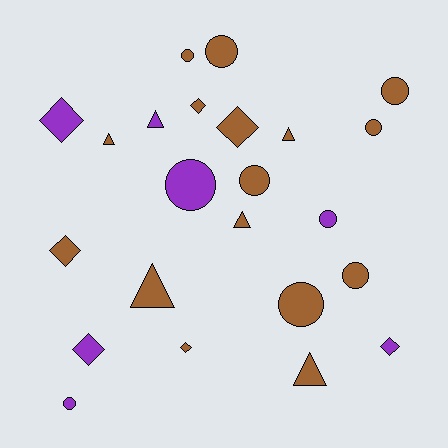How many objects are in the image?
There are 23 objects.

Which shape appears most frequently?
Circle, with 10 objects.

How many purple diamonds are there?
There are 3 purple diamonds.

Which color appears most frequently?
Brown, with 16 objects.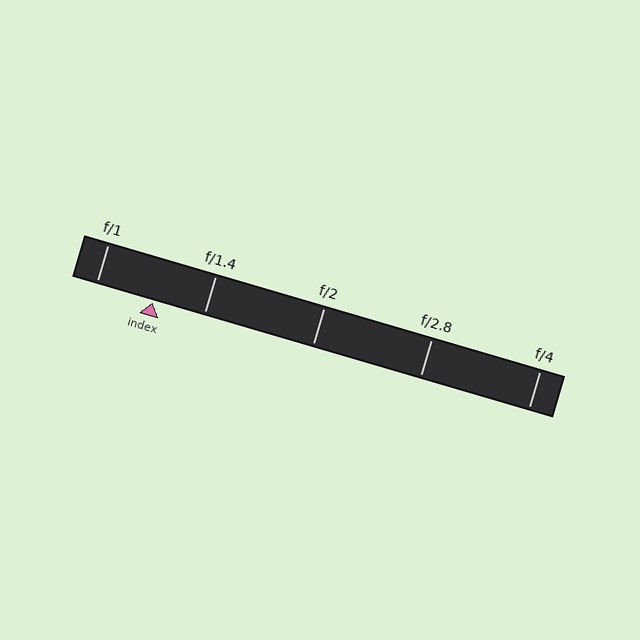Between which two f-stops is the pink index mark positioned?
The index mark is between f/1 and f/1.4.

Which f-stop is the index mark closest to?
The index mark is closest to f/1.4.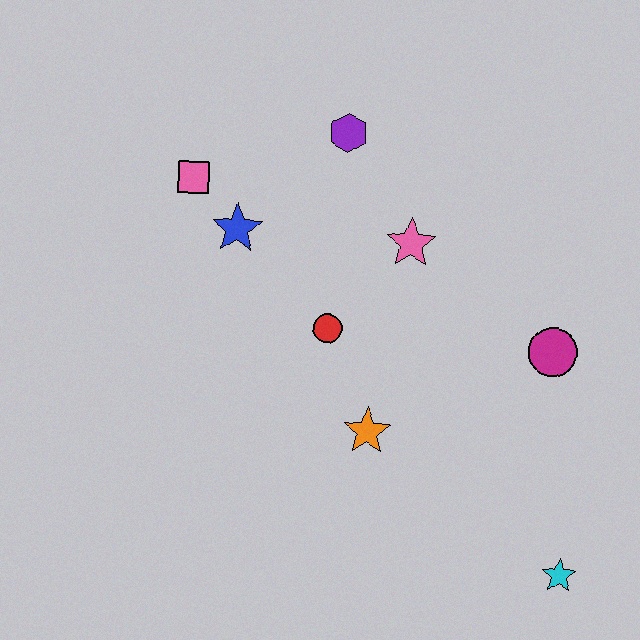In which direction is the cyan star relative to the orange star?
The cyan star is to the right of the orange star.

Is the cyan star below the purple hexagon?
Yes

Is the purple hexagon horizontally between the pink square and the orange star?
Yes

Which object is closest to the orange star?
The red circle is closest to the orange star.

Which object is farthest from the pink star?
The cyan star is farthest from the pink star.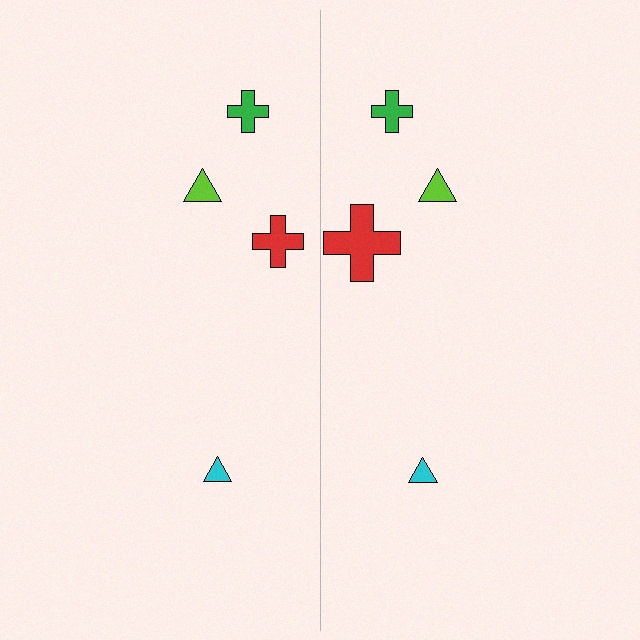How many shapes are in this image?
There are 8 shapes in this image.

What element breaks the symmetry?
The red cross on the right side has a different size than its mirror counterpart.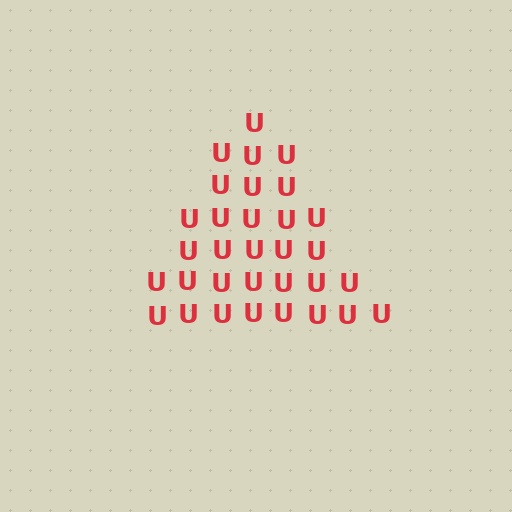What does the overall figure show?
The overall figure shows a triangle.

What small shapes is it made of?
It is made of small letter U's.